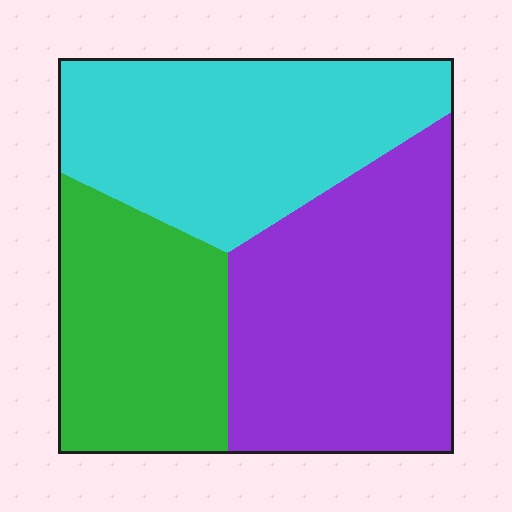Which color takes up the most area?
Purple, at roughly 40%.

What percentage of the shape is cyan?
Cyan takes up about one third (1/3) of the shape.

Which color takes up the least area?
Green, at roughly 25%.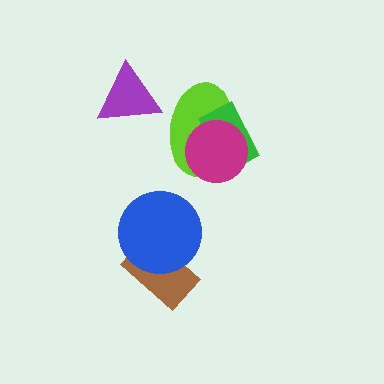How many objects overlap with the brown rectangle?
1 object overlaps with the brown rectangle.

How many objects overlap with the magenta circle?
2 objects overlap with the magenta circle.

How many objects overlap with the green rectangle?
2 objects overlap with the green rectangle.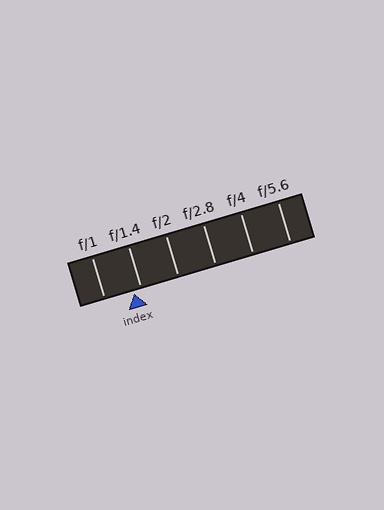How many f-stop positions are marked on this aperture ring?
There are 6 f-stop positions marked.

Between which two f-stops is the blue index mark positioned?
The index mark is between f/1 and f/1.4.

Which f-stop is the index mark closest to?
The index mark is closest to f/1.4.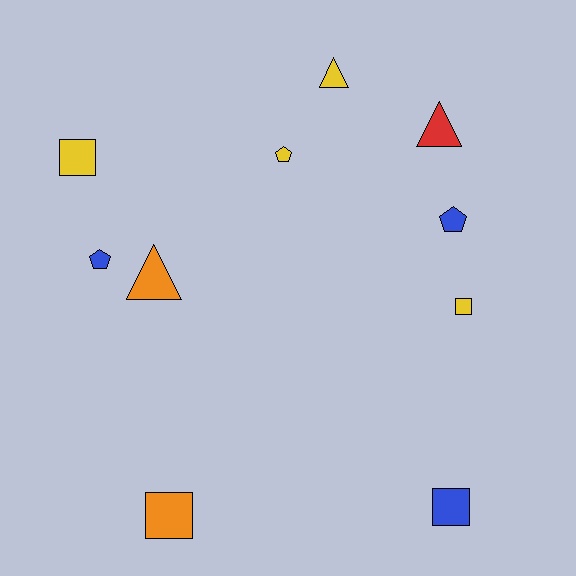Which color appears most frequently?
Yellow, with 4 objects.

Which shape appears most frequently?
Square, with 4 objects.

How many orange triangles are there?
There is 1 orange triangle.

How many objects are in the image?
There are 10 objects.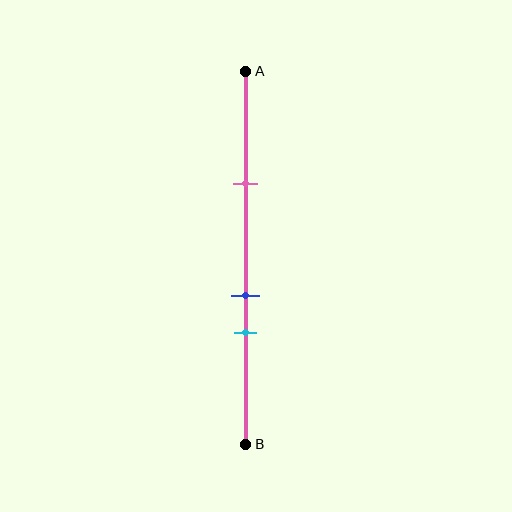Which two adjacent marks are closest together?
The blue and cyan marks are the closest adjacent pair.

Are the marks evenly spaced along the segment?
No, the marks are not evenly spaced.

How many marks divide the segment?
There are 3 marks dividing the segment.